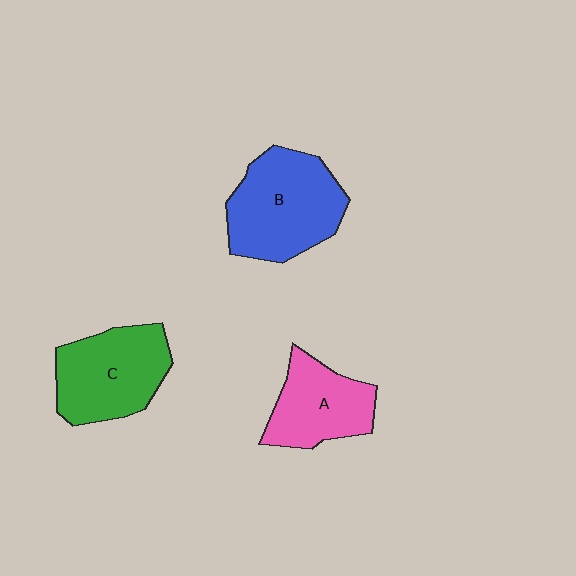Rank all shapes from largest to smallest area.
From largest to smallest: B (blue), C (green), A (pink).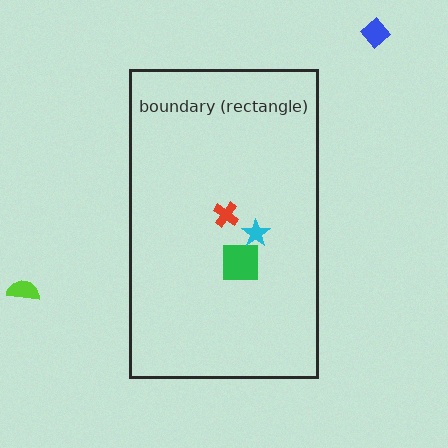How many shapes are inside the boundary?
3 inside, 2 outside.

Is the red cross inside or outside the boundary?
Inside.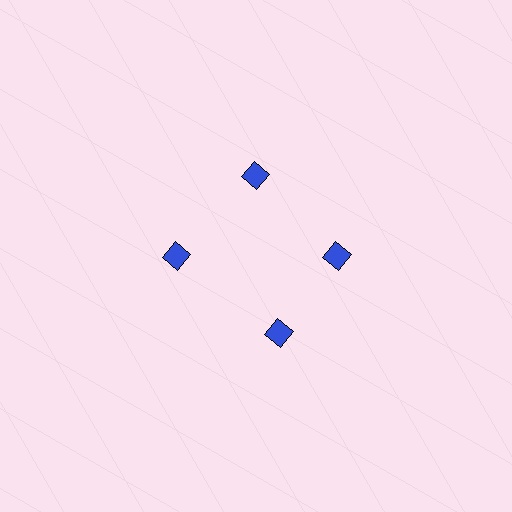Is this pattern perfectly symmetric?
No. The 4 blue diamonds are arranged in a ring, but one element near the 6 o'clock position is rotated out of alignment along the ring, breaking the 4-fold rotational symmetry.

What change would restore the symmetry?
The symmetry would be restored by rotating it back into even spacing with its neighbors so that all 4 diamonds sit at equal angles and equal distance from the center.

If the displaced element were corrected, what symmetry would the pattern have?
It would have 4-fold rotational symmetry — the pattern would map onto itself every 90 degrees.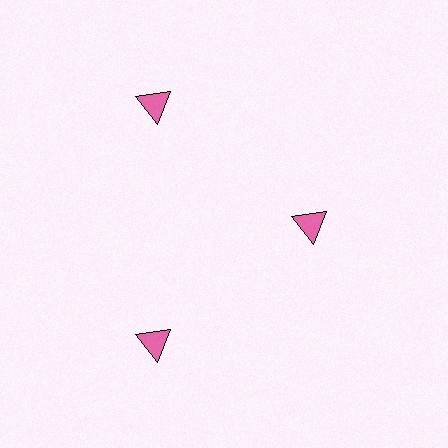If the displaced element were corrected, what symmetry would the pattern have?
It would have 3-fold rotational symmetry — the pattern would map onto itself every 120 degrees.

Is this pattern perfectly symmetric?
No. The 3 pink triangles are arranged in a ring, but one element near the 3 o'clock position is pulled inward toward the center, breaking the 3-fold rotational symmetry.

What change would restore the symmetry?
The symmetry would be restored by moving it outward, back onto the ring so that all 3 triangles sit at equal angles and equal distance from the center.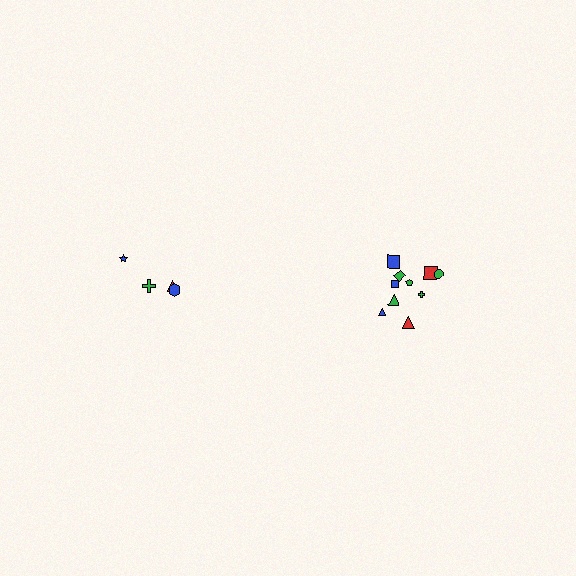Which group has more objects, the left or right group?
The right group.